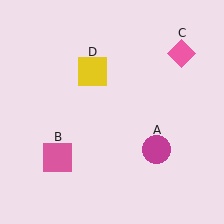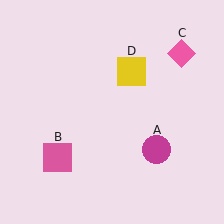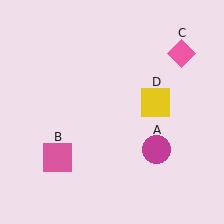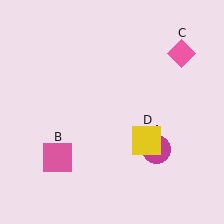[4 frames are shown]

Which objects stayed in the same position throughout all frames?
Magenta circle (object A) and pink square (object B) and pink diamond (object C) remained stationary.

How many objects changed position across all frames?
1 object changed position: yellow square (object D).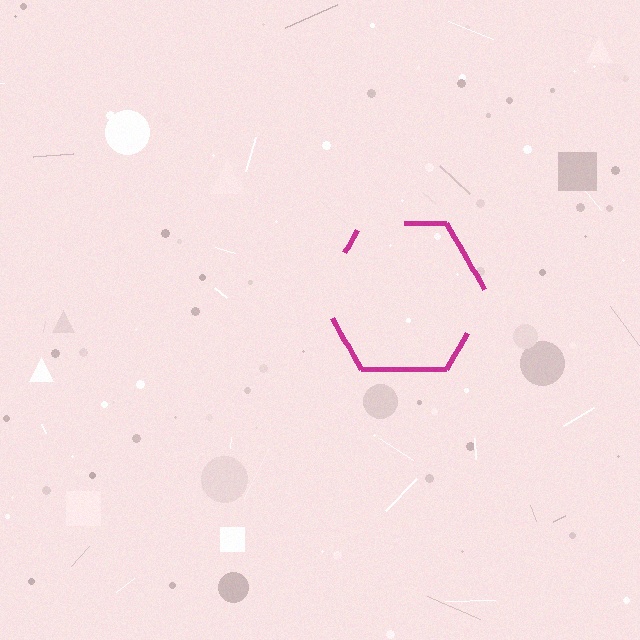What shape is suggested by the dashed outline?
The dashed outline suggests a hexagon.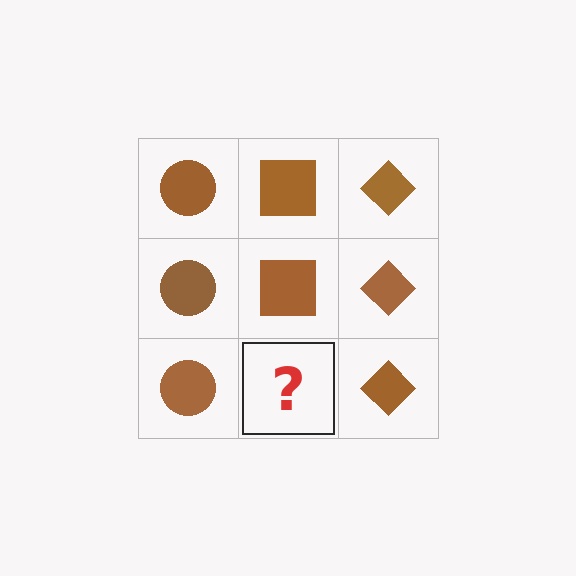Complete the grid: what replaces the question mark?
The question mark should be replaced with a brown square.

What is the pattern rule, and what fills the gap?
The rule is that each column has a consistent shape. The gap should be filled with a brown square.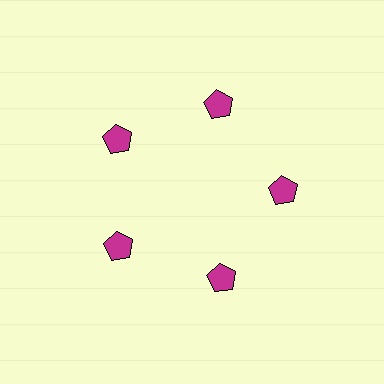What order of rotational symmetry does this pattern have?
This pattern has 5-fold rotational symmetry.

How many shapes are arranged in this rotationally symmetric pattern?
There are 5 shapes, arranged in 5 groups of 1.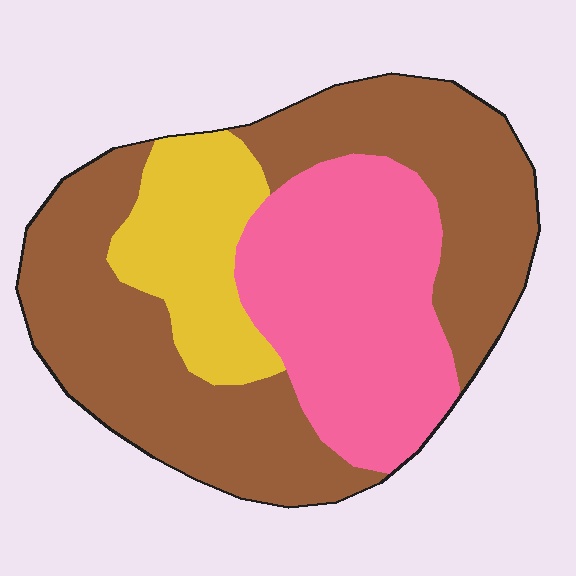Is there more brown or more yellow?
Brown.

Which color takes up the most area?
Brown, at roughly 55%.